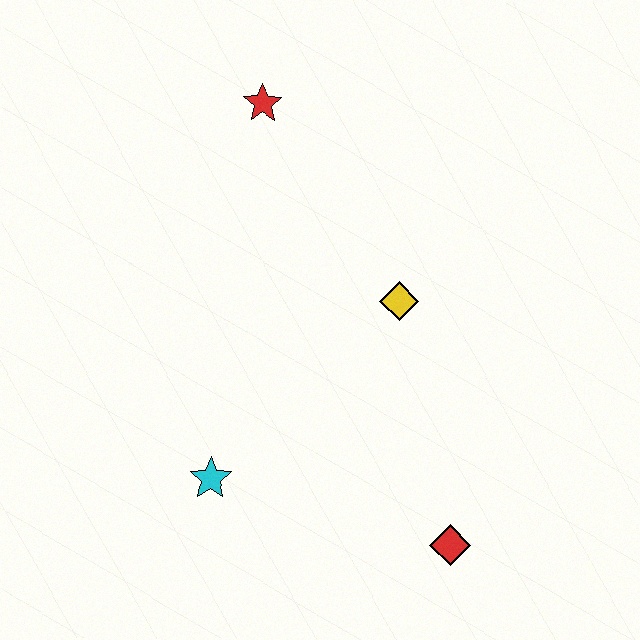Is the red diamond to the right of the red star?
Yes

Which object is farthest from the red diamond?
The red star is farthest from the red diamond.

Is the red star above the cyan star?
Yes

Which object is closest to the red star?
The yellow diamond is closest to the red star.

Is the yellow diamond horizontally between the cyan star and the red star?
No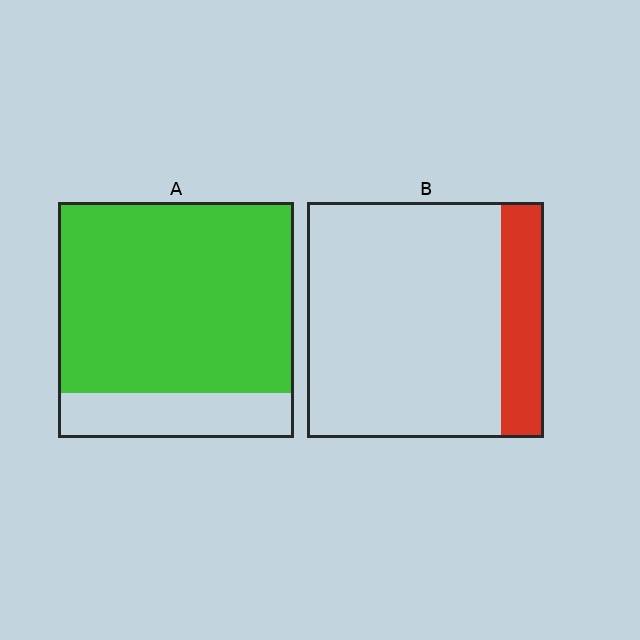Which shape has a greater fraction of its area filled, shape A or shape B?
Shape A.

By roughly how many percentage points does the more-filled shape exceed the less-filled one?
By roughly 65 percentage points (A over B).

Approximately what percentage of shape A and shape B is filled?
A is approximately 80% and B is approximately 20%.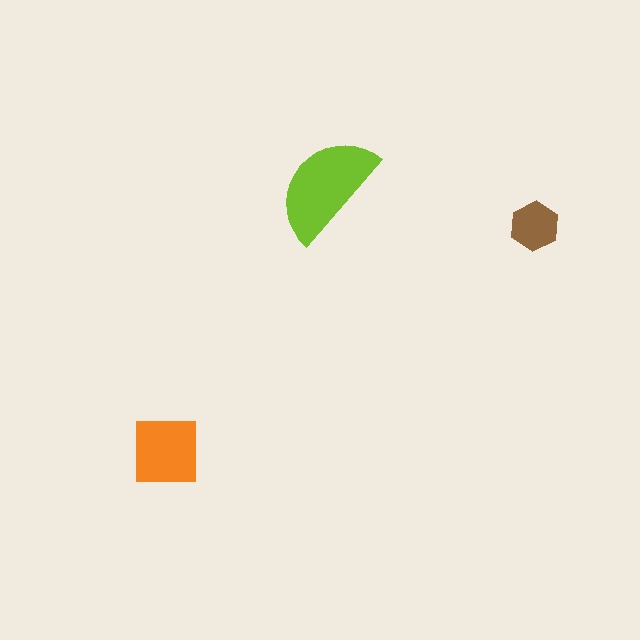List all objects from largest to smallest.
The lime semicircle, the orange square, the brown hexagon.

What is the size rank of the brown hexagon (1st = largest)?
3rd.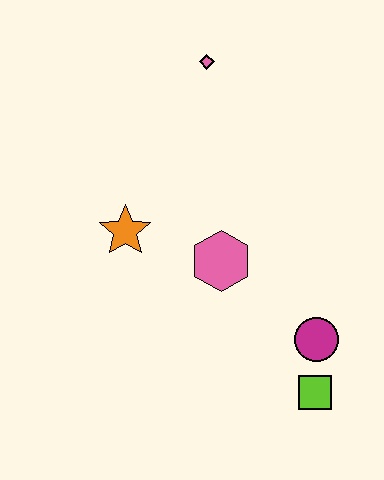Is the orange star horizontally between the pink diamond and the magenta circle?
No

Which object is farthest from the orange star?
The lime square is farthest from the orange star.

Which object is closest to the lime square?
The magenta circle is closest to the lime square.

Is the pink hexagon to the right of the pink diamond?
Yes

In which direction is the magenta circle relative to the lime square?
The magenta circle is above the lime square.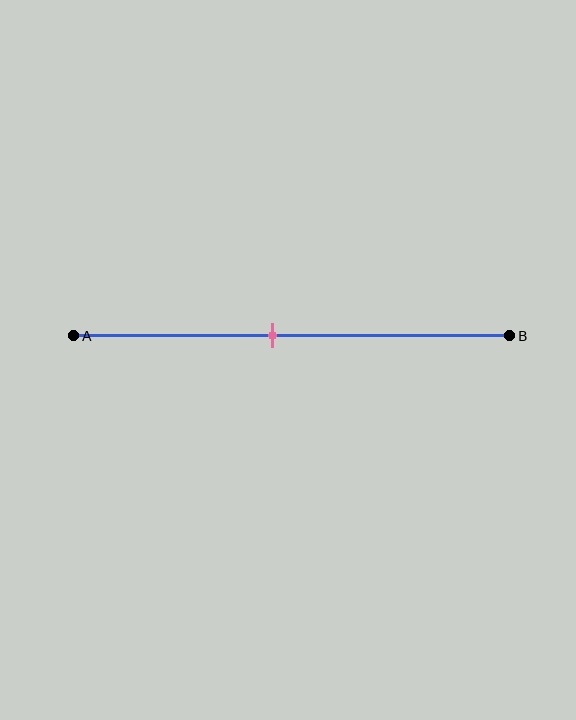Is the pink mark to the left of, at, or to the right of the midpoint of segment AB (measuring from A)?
The pink mark is to the left of the midpoint of segment AB.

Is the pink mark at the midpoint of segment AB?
No, the mark is at about 45% from A, not at the 50% midpoint.